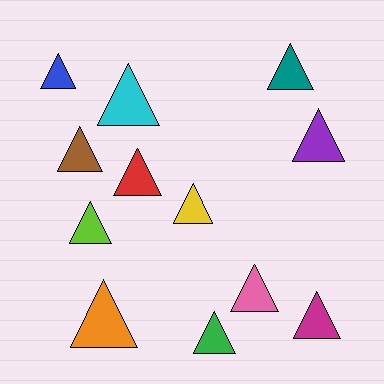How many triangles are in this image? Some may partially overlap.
There are 12 triangles.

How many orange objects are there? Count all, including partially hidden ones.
There is 1 orange object.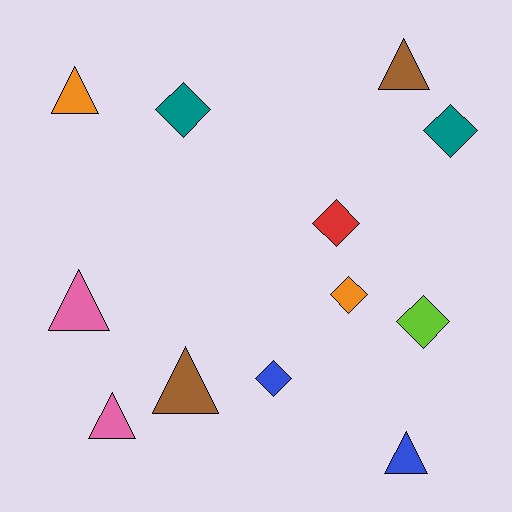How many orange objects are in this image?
There are 2 orange objects.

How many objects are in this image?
There are 12 objects.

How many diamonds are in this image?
There are 6 diamonds.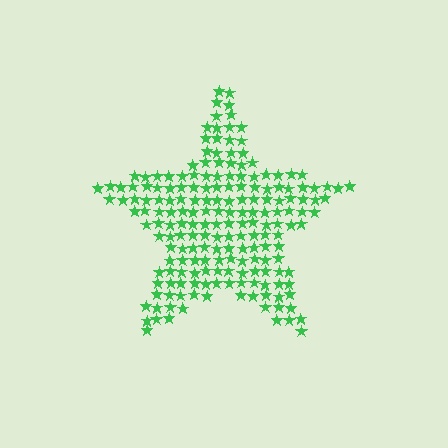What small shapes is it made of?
It is made of small stars.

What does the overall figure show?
The overall figure shows a star.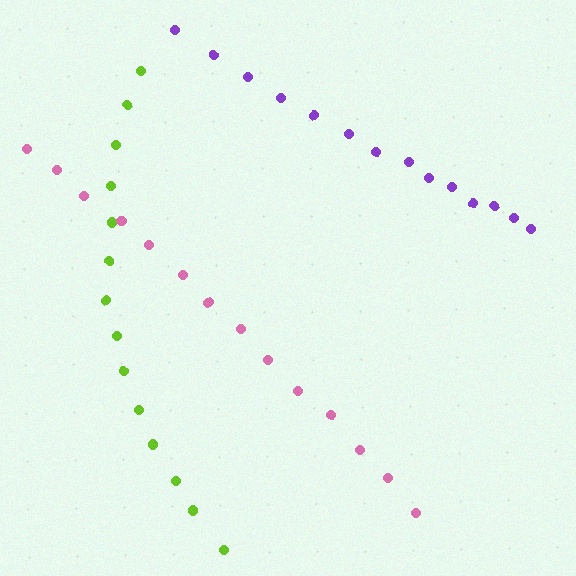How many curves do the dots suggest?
There are 3 distinct paths.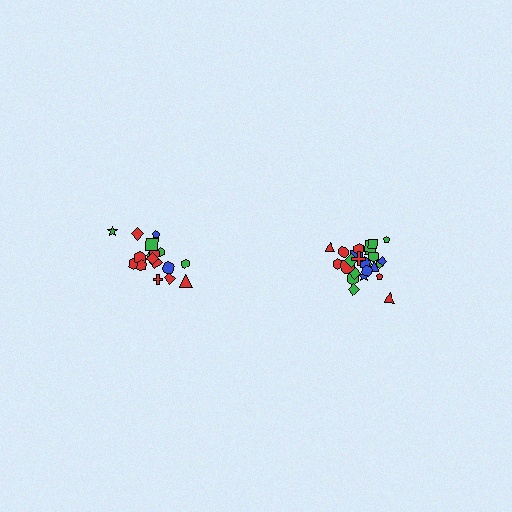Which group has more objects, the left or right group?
The right group.